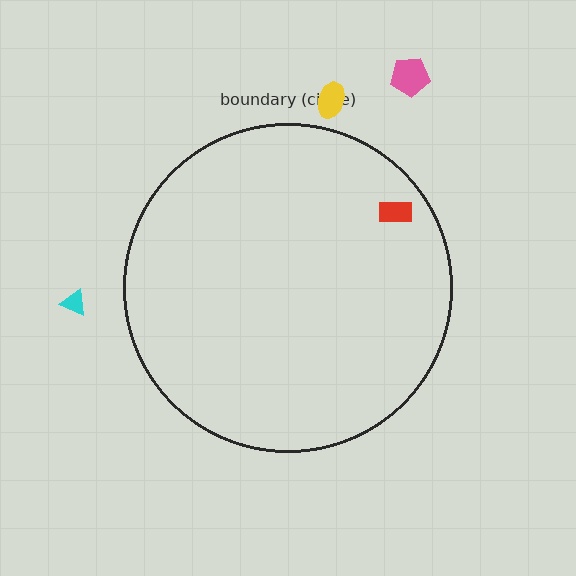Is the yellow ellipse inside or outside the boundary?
Outside.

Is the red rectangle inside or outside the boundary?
Inside.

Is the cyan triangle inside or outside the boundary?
Outside.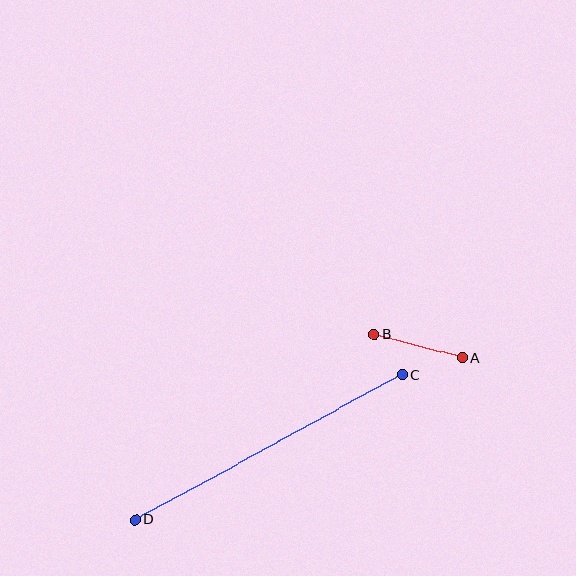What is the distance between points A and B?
The distance is approximately 91 pixels.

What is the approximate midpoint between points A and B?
The midpoint is at approximately (418, 346) pixels.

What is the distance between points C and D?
The distance is approximately 304 pixels.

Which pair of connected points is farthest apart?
Points C and D are farthest apart.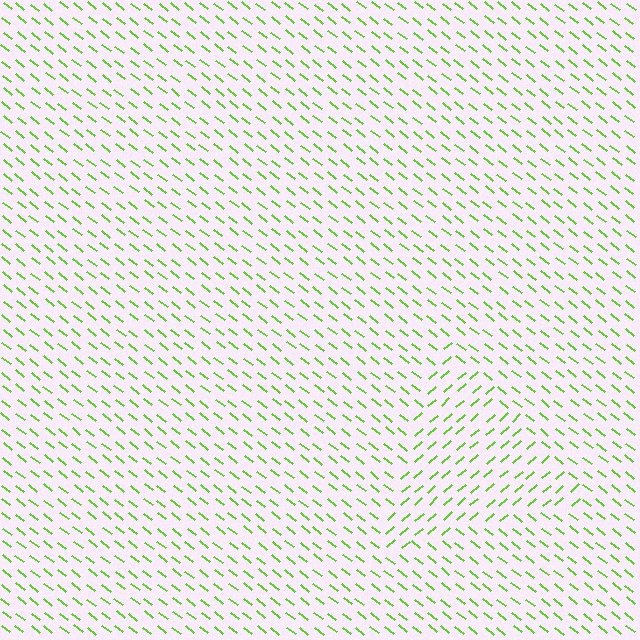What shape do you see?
I see a triangle.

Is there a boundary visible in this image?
Yes, there is a texture boundary formed by a change in line orientation.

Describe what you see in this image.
The image is filled with small lime line segments. A triangle region in the image has lines oriented differently from the surrounding lines, creating a visible texture boundary.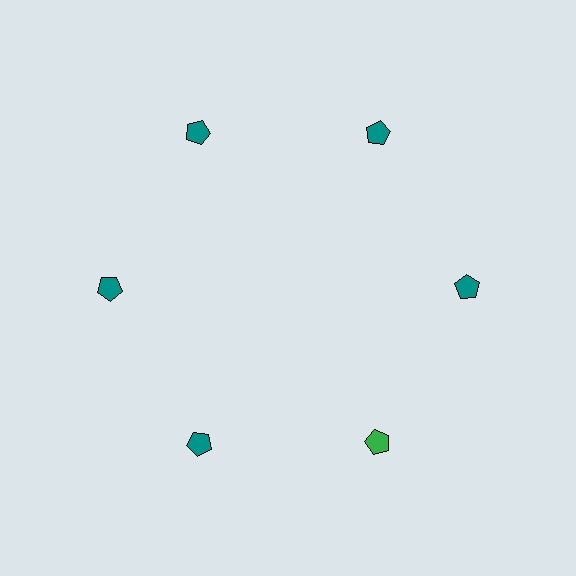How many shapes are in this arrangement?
There are 6 shapes arranged in a ring pattern.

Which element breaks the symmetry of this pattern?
The green pentagon at roughly the 5 o'clock position breaks the symmetry. All other shapes are teal pentagons.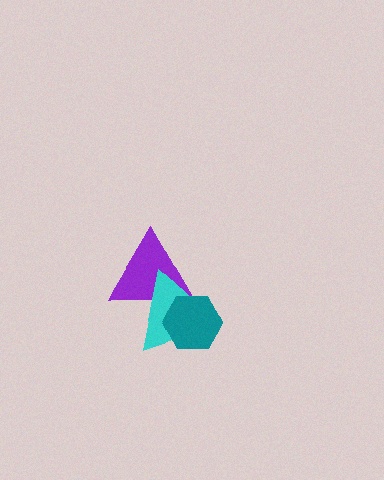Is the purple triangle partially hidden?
Yes, it is partially covered by another shape.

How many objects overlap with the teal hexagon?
2 objects overlap with the teal hexagon.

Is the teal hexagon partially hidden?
No, no other shape covers it.